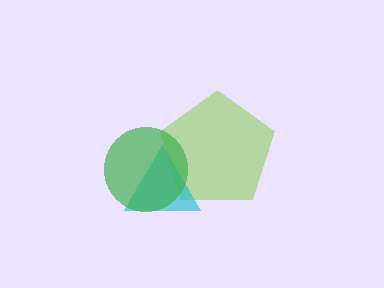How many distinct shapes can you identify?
There are 3 distinct shapes: a lime pentagon, a cyan triangle, a green circle.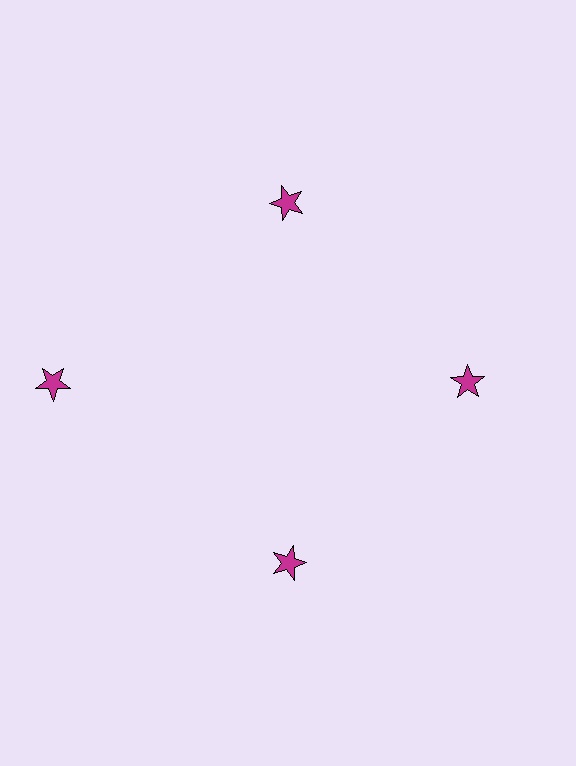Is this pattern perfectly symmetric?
No. The 4 magenta stars are arranged in a ring, but one element near the 9 o'clock position is pushed outward from the center, breaking the 4-fold rotational symmetry.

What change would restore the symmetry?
The symmetry would be restored by moving it inward, back onto the ring so that all 4 stars sit at equal angles and equal distance from the center.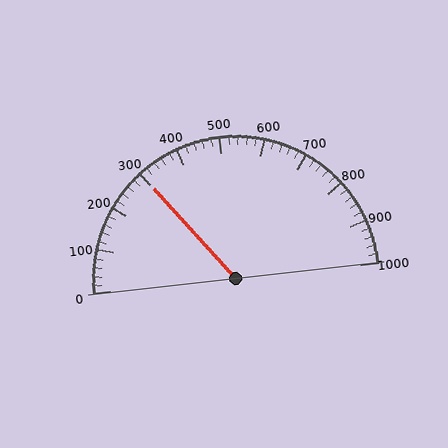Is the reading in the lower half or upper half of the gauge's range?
The reading is in the lower half of the range (0 to 1000).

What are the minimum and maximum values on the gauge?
The gauge ranges from 0 to 1000.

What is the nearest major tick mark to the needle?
The nearest major tick mark is 300.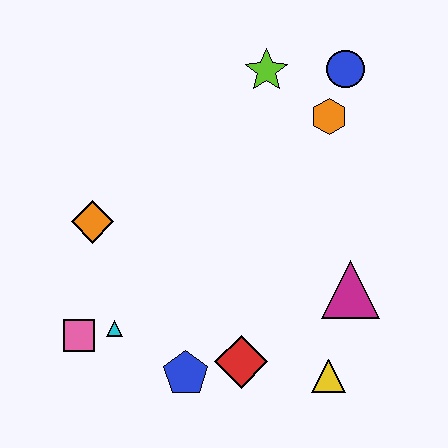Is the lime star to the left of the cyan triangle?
No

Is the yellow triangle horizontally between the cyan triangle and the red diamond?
No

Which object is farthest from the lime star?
The pink square is farthest from the lime star.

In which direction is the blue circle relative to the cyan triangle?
The blue circle is above the cyan triangle.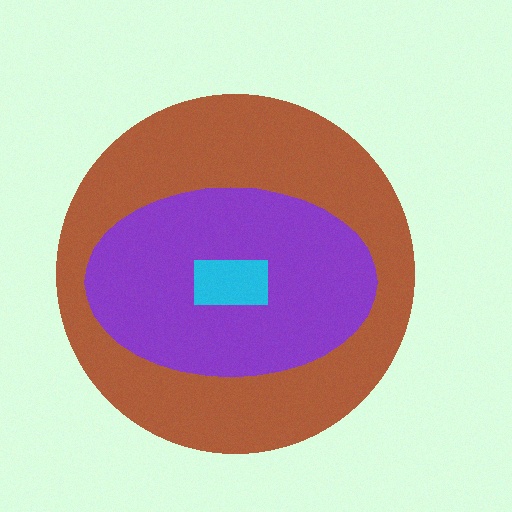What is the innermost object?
The cyan rectangle.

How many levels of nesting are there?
3.